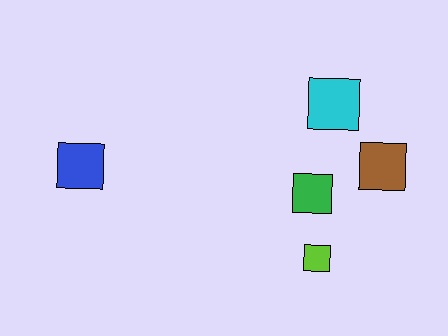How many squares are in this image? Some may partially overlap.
There are 5 squares.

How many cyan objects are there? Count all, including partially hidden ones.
There is 1 cyan object.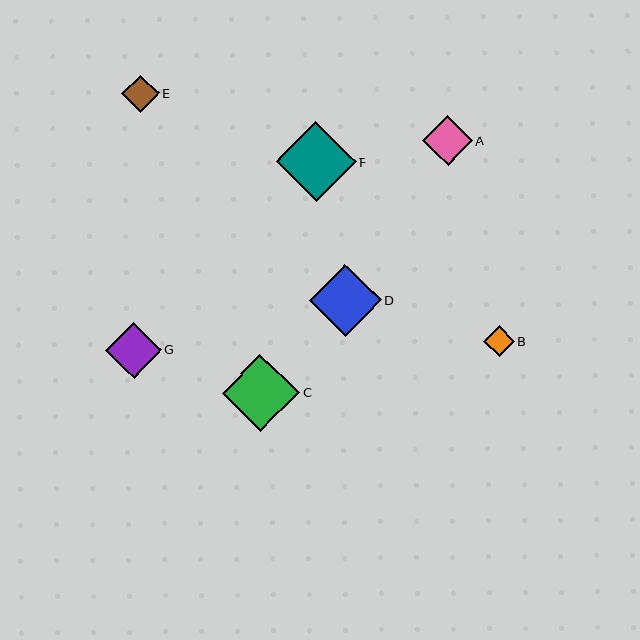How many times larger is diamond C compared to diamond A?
Diamond C is approximately 1.6 times the size of diamond A.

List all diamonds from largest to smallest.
From largest to smallest: F, C, D, G, A, E, B.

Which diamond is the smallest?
Diamond B is the smallest with a size of approximately 31 pixels.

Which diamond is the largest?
Diamond F is the largest with a size of approximately 80 pixels.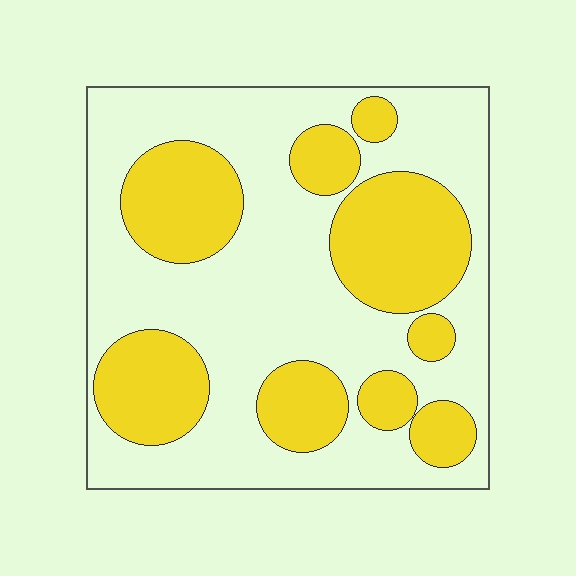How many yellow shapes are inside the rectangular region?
9.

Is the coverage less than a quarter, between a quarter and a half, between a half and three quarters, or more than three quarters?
Between a quarter and a half.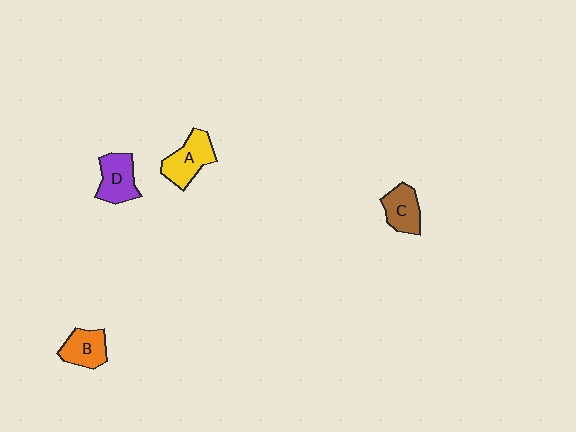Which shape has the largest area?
Shape A (yellow).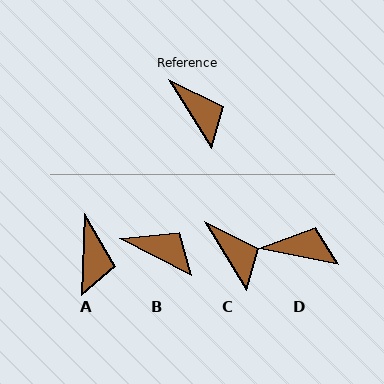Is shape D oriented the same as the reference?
No, it is off by about 48 degrees.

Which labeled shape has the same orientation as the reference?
C.